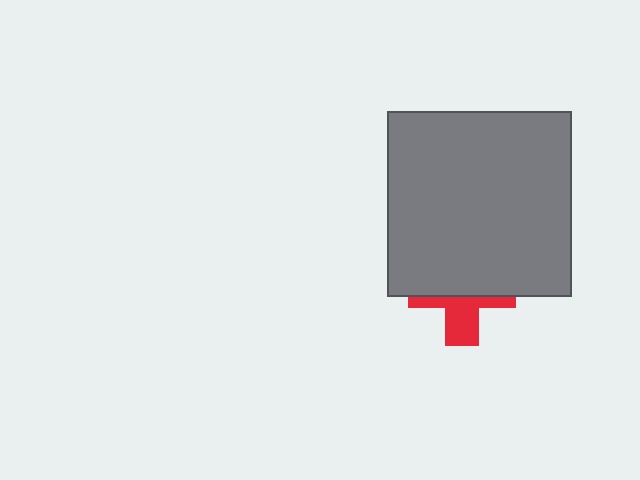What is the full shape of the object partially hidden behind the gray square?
The partially hidden object is a red cross.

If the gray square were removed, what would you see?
You would see the complete red cross.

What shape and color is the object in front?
The object in front is a gray square.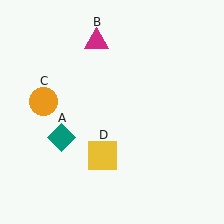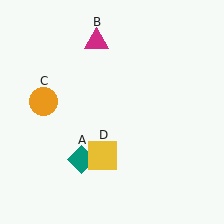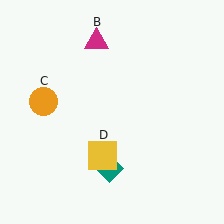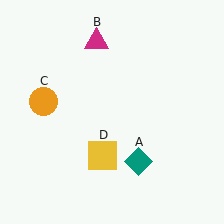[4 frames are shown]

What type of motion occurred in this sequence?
The teal diamond (object A) rotated counterclockwise around the center of the scene.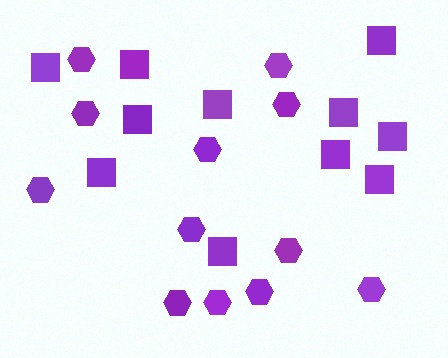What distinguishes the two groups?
There are 2 groups: one group of squares (11) and one group of hexagons (12).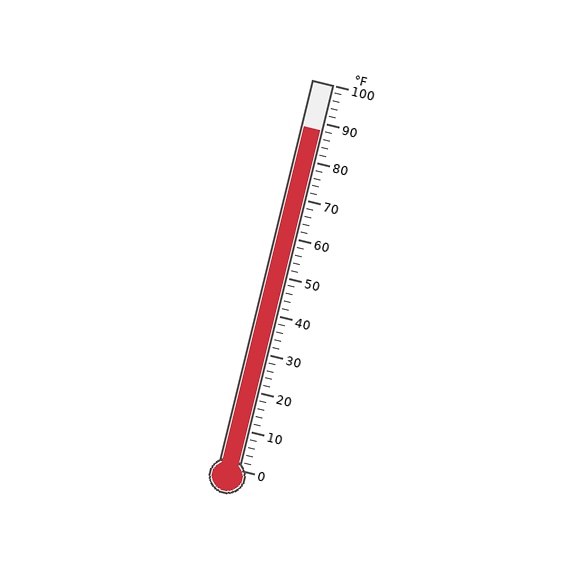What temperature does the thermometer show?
The thermometer shows approximately 88°F.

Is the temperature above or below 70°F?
The temperature is above 70°F.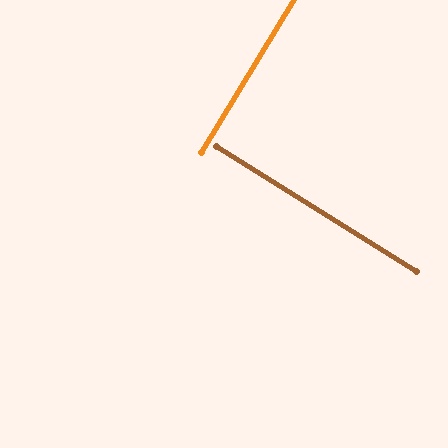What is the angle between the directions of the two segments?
Approximately 89 degrees.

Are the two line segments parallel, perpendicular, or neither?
Perpendicular — they meet at approximately 89°.